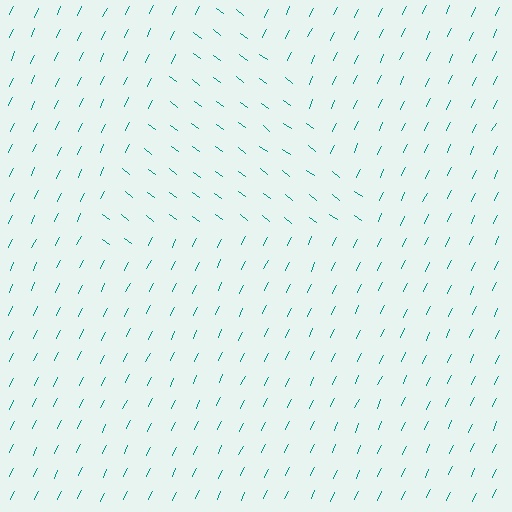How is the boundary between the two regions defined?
The boundary is defined purely by a change in line orientation (approximately 78 degrees difference). All lines are the same color and thickness.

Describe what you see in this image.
The image is filled with small teal line segments. A triangle region in the image has lines oriented differently from the surrounding lines, creating a visible texture boundary.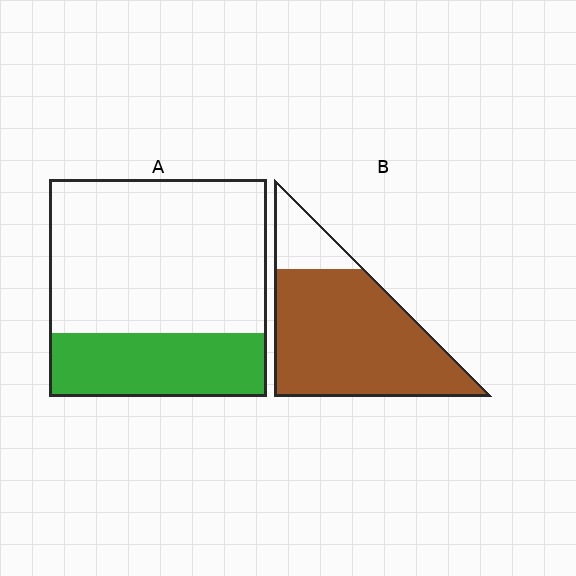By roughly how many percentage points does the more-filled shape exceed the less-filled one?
By roughly 55 percentage points (B over A).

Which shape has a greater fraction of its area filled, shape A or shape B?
Shape B.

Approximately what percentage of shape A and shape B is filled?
A is approximately 30% and B is approximately 85%.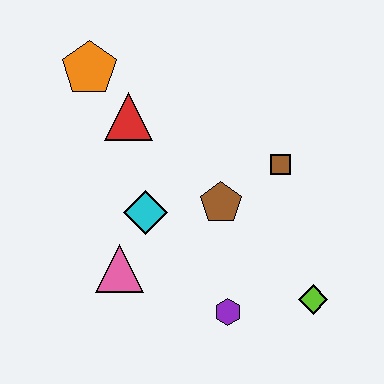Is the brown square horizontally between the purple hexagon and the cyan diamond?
No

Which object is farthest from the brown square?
The orange pentagon is farthest from the brown square.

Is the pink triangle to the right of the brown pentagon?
No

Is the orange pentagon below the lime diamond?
No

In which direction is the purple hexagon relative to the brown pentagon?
The purple hexagon is below the brown pentagon.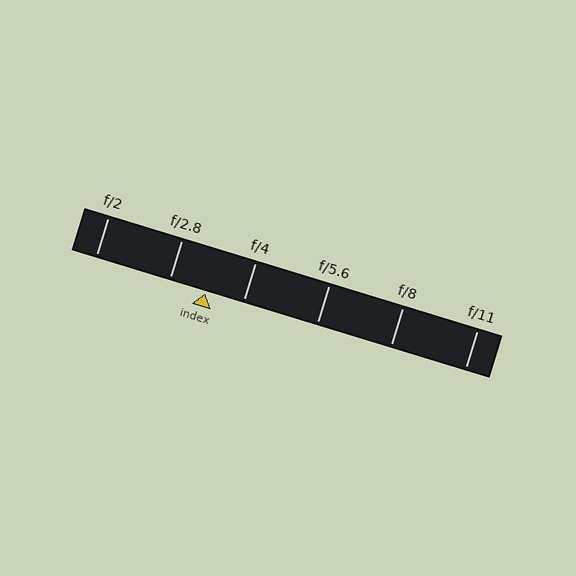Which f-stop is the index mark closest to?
The index mark is closest to f/2.8.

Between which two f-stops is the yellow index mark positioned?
The index mark is between f/2.8 and f/4.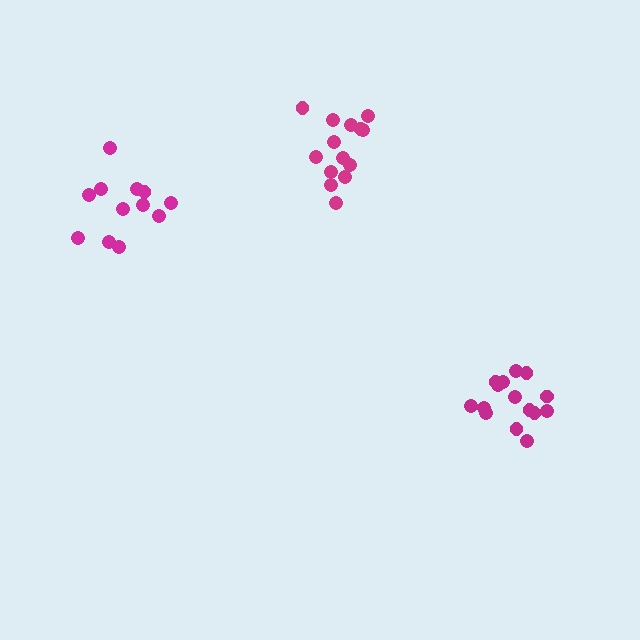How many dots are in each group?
Group 1: 14 dots, Group 2: 15 dots, Group 3: 12 dots (41 total).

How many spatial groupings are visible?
There are 3 spatial groupings.